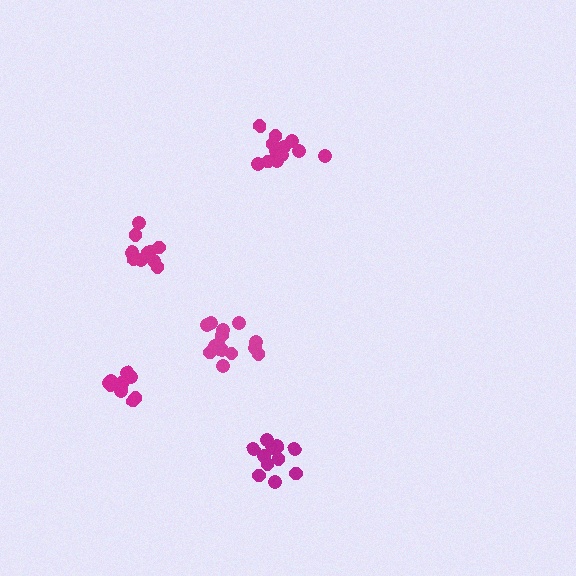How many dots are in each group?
Group 1: 15 dots, Group 2: 10 dots, Group 3: 10 dots, Group 4: 13 dots, Group 5: 11 dots (59 total).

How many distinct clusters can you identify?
There are 5 distinct clusters.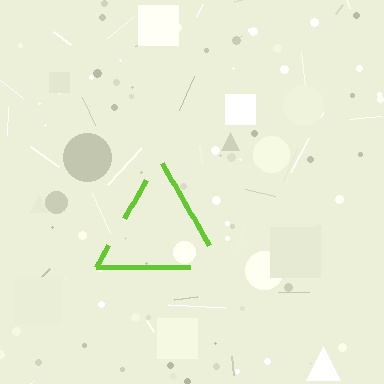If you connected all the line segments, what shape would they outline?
They would outline a triangle.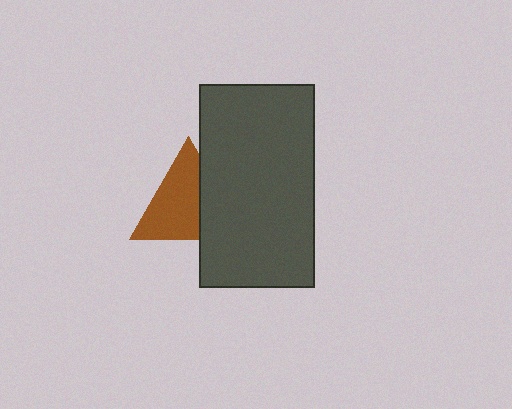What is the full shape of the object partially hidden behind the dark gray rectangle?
The partially hidden object is a brown triangle.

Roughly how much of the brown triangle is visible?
Most of it is visible (roughly 66%).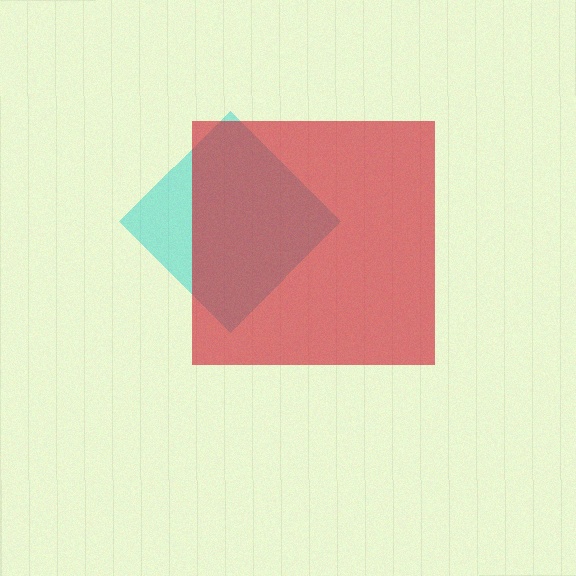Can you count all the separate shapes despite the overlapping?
Yes, there are 2 separate shapes.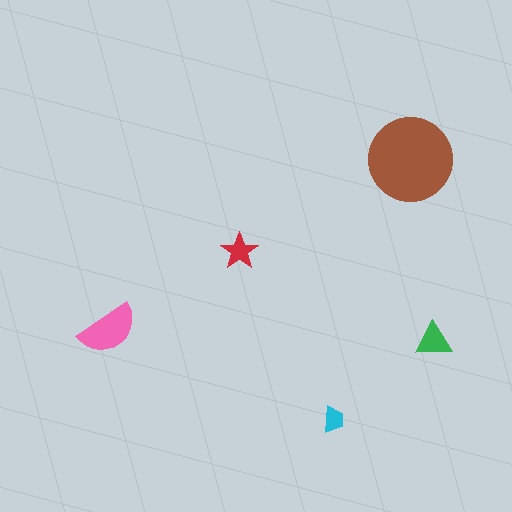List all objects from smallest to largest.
The cyan trapezoid, the red star, the green triangle, the pink semicircle, the brown circle.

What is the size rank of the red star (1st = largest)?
4th.